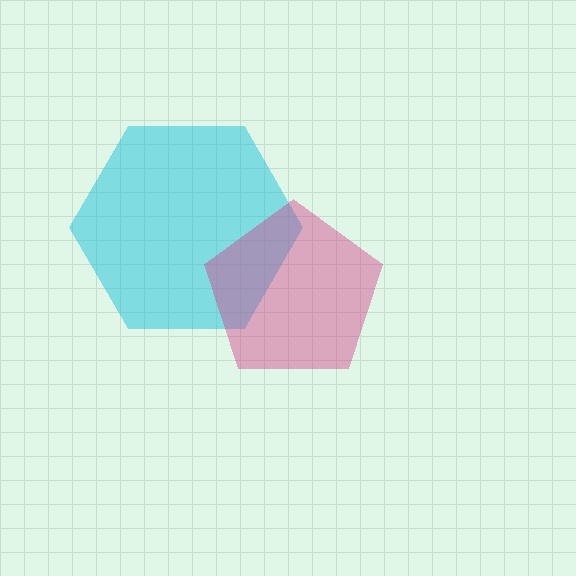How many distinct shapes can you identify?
There are 2 distinct shapes: a cyan hexagon, a magenta pentagon.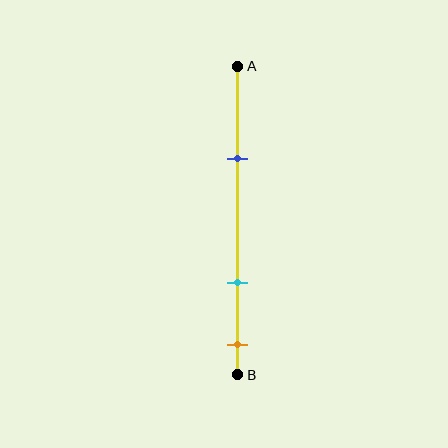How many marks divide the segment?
There are 3 marks dividing the segment.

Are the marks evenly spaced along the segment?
No, the marks are not evenly spaced.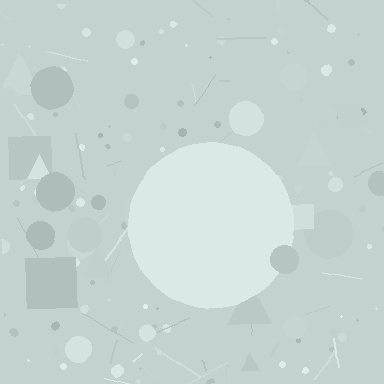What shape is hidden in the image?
A circle is hidden in the image.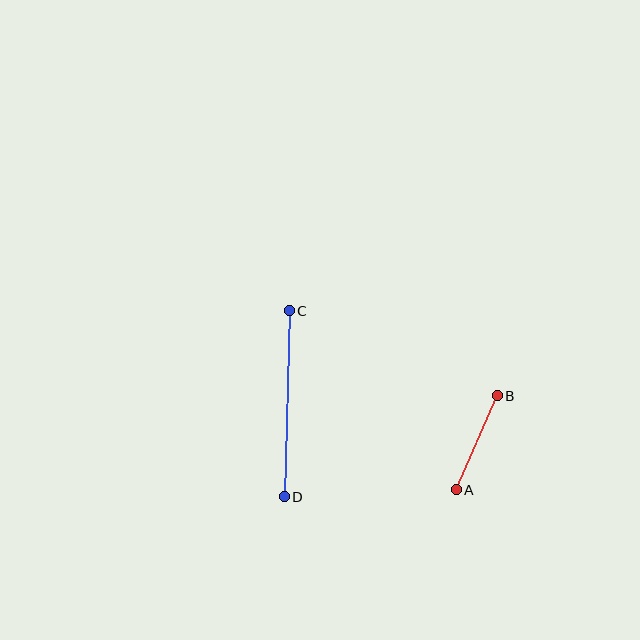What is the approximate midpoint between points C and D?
The midpoint is at approximately (287, 404) pixels.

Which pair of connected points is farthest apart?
Points C and D are farthest apart.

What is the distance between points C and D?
The distance is approximately 186 pixels.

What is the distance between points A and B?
The distance is approximately 102 pixels.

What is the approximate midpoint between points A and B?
The midpoint is at approximately (477, 443) pixels.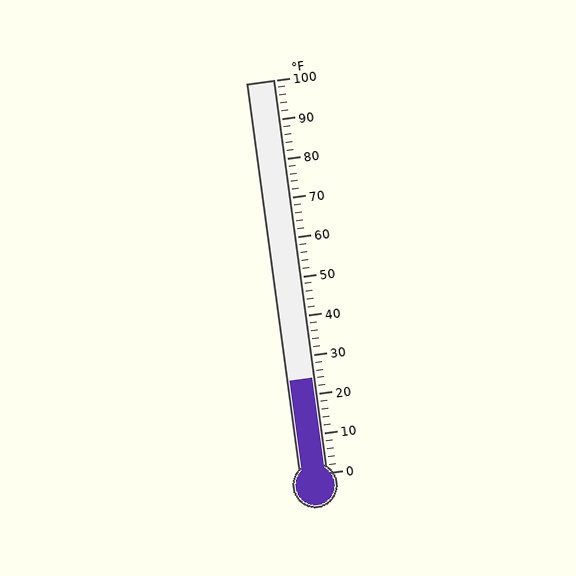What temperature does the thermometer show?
The thermometer shows approximately 24°F.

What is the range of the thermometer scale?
The thermometer scale ranges from 0°F to 100°F.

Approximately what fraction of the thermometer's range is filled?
The thermometer is filled to approximately 25% of its range.